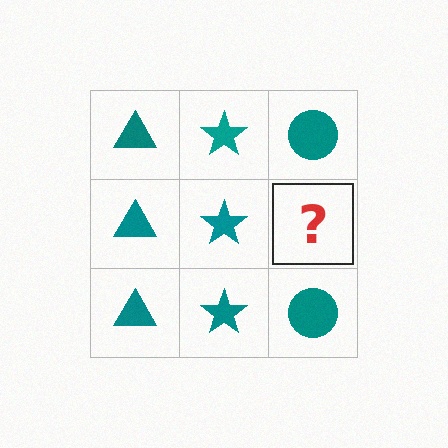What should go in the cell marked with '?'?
The missing cell should contain a teal circle.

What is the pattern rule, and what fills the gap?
The rule is that each column has a consistent shape. The gap should be filled with a teal circle.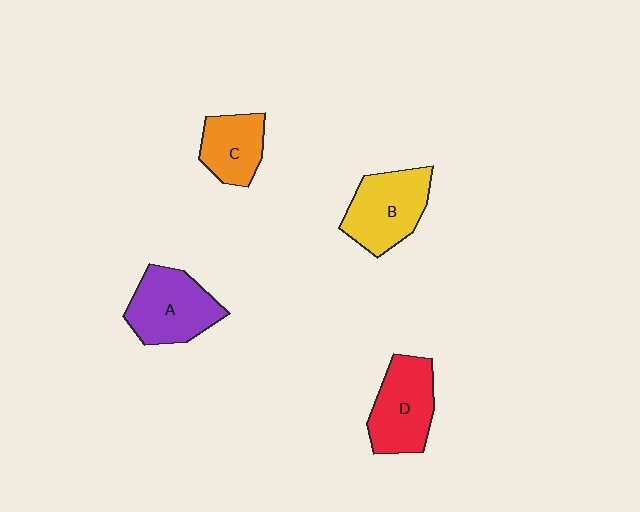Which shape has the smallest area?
Shape C (orange).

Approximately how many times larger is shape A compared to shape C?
Approximately 1.4 times.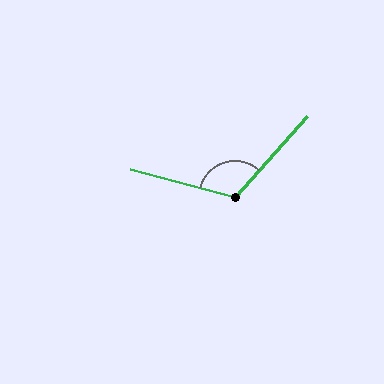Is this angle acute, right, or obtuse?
It is obtuse.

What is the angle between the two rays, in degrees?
Approximately 117 degrees.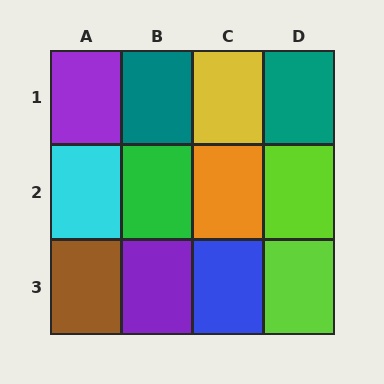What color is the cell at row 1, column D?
Teal.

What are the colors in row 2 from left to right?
Cyan, green, orange, lime.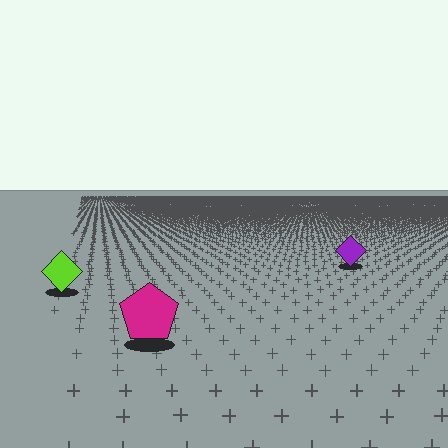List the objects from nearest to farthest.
From nearest to farthest: the magenta pentagon, the lime diamond, the purple diamond.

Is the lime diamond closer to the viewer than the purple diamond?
Yes. The lime diamond is closer — you can tell from the texture gradient: the ground texture is coarser near it.